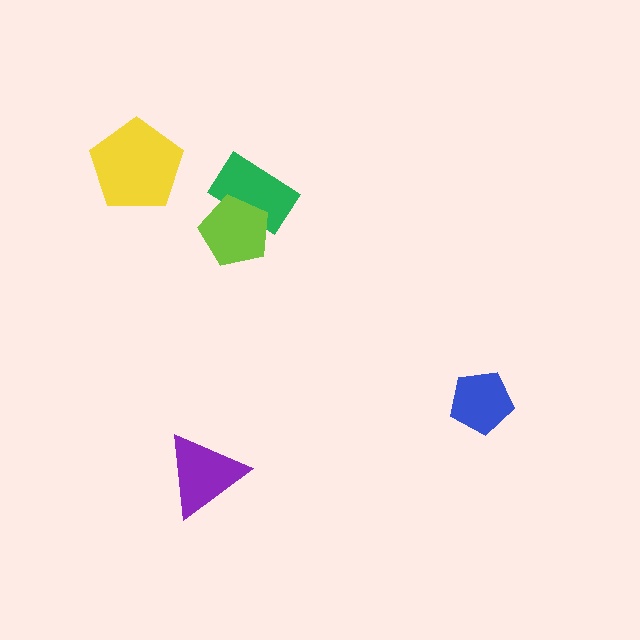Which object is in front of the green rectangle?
The lime pentagon is in front of the green rectangle.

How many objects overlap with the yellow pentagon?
0 objects overlap with the yellow pentagon.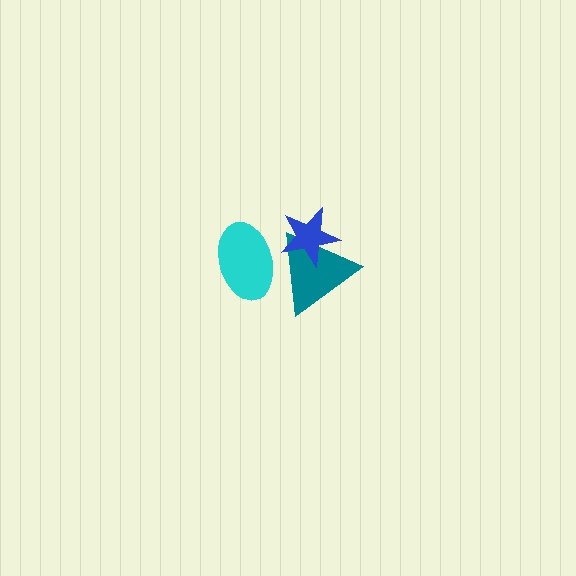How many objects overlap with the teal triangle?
2 objects overlap with the teal triangle.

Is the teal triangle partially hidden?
Yes, it is partially covered by another shape.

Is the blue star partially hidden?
No, no other shape covers it.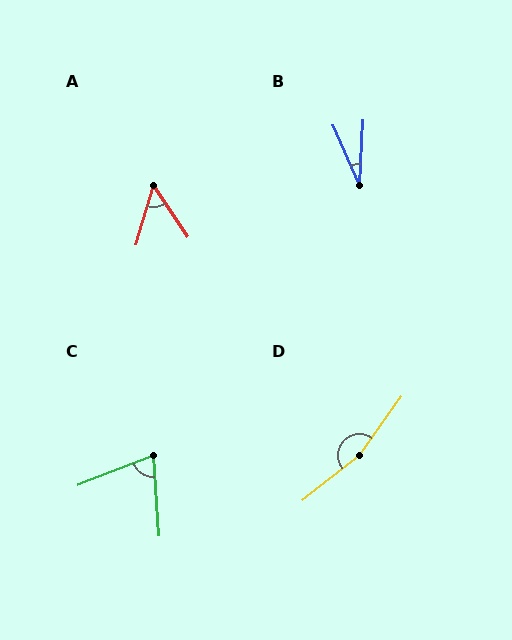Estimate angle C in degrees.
Approximately 73 degrees.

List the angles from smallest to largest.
B (27°), A (51°), C (73°), D (164°).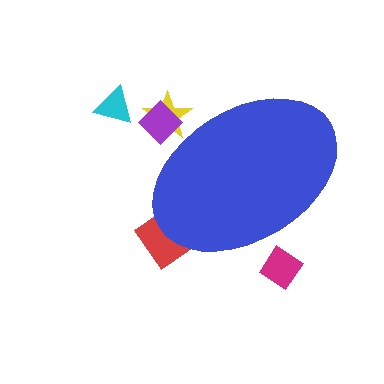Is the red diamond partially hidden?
Yes, the red diamond is partially hidden behind the blue ellipse.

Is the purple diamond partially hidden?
Yes, the purple diamond is partially hidden behind the blue ellipse.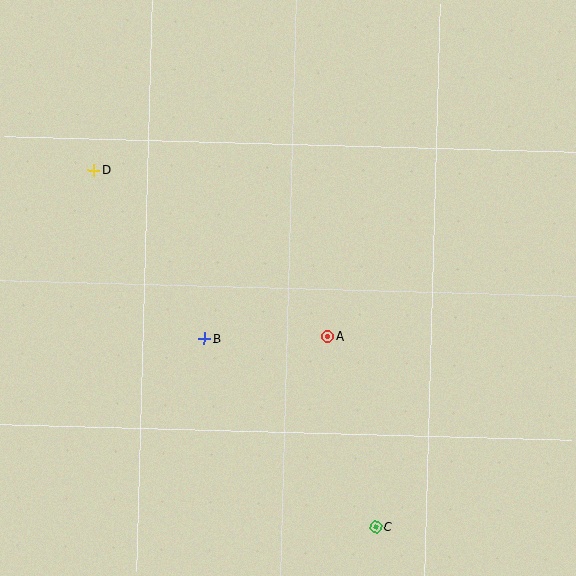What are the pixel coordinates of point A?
Point A is at (327, 336).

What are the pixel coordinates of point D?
Point D is at (94, 170).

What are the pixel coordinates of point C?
Point C is at (376, 527).